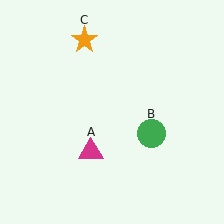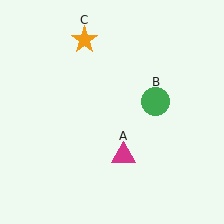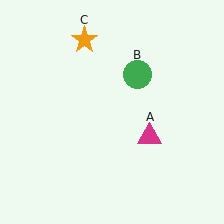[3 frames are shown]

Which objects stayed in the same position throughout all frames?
Orange star (object C) remained stationary.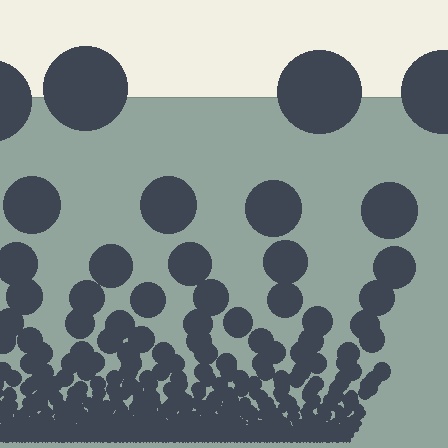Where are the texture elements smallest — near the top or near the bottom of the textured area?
Near the bottom.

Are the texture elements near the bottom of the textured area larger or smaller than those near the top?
Smaller. The gradient is inverted — elements near the bottom are smaller and denser.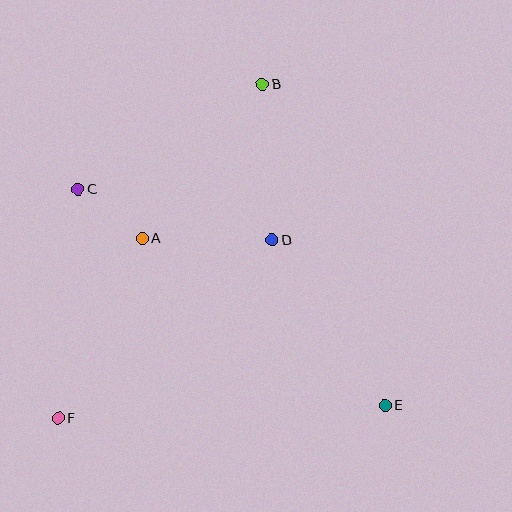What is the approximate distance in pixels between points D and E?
The distance between D and E is approximately 200 pixels.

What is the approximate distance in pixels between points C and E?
The distance between C and E is approximately 375 pixels.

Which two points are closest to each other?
Points A and C are closest to each other.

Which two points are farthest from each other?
Points B and F are farthest from each other.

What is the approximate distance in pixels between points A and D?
The distance between A and D is approximately 130 pixels.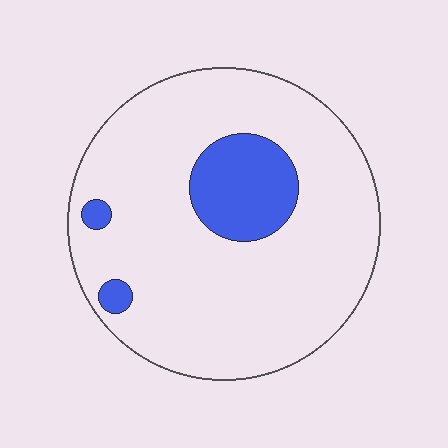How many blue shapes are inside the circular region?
3.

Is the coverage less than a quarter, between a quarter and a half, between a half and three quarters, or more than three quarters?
Less than a quarter.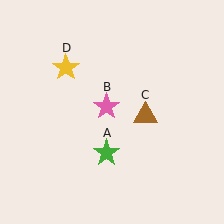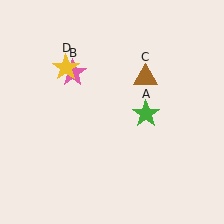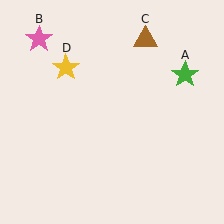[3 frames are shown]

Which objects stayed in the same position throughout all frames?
Yellow star (object D) remained stationary.